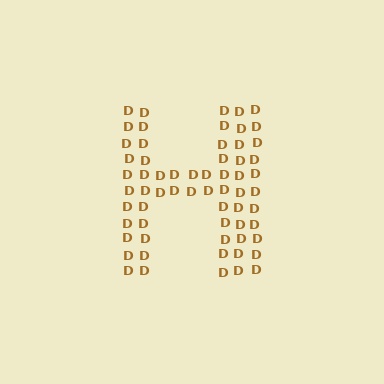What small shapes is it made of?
It is made of small letter D's.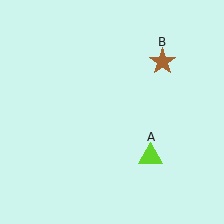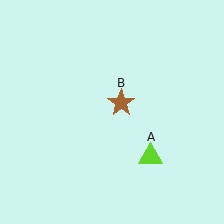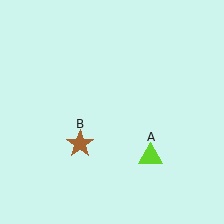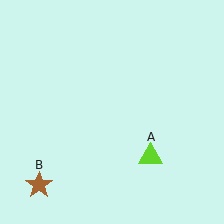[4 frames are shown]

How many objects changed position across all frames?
1 object changed position: brown star (object B).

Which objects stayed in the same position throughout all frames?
Lime triangle (object A) remained stationary.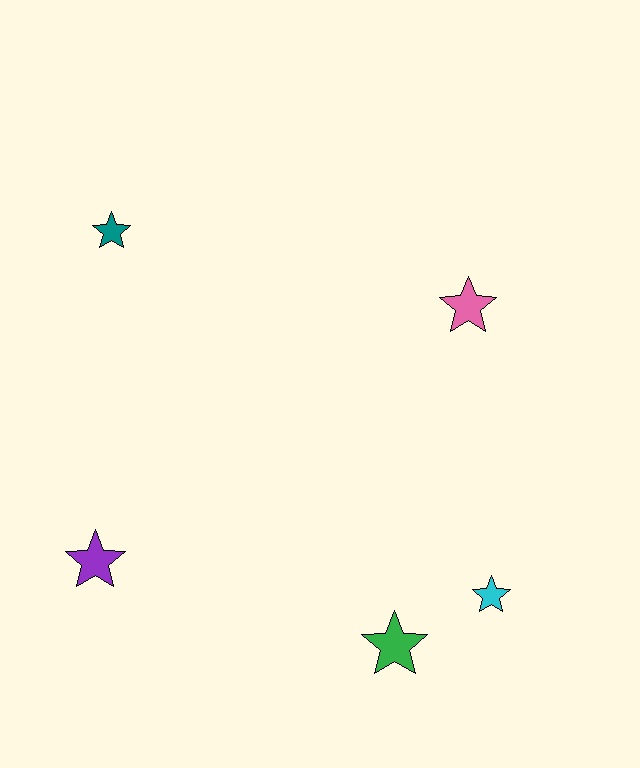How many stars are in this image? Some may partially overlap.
There are 5 stars.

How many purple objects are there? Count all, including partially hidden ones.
There is 1 purple object.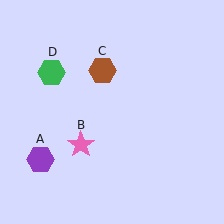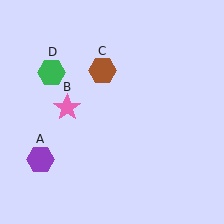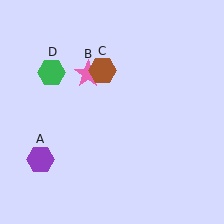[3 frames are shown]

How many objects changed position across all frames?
1 object changed position: pink star (object B).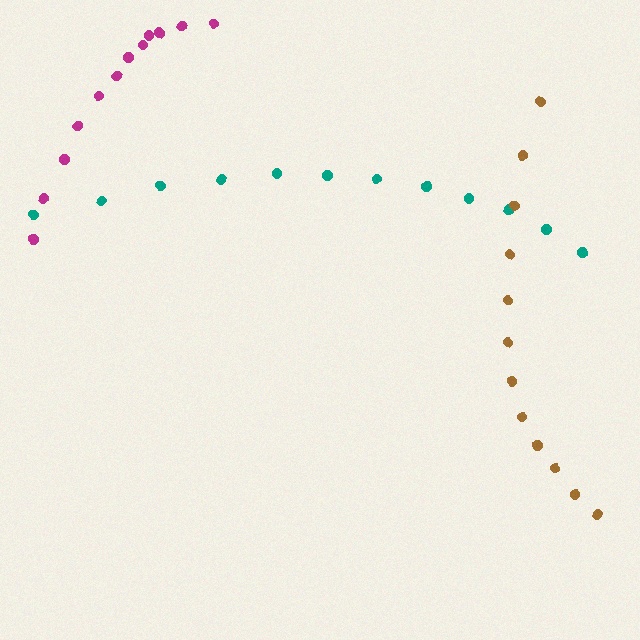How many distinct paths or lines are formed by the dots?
There are 3 distinct paths.